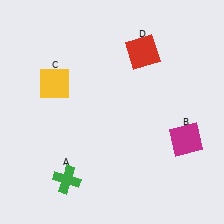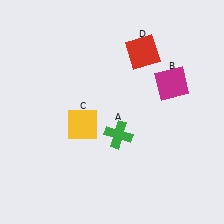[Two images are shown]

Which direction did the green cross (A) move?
The green cross (A) moved right.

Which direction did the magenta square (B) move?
The magenta square (B) moved up.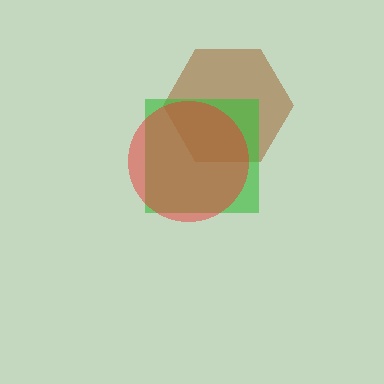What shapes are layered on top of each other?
The layered shapes are: a brown hexagon, a green square, a red circle.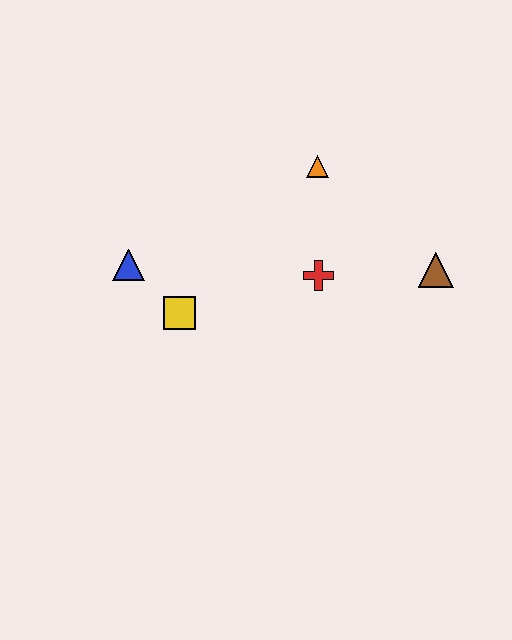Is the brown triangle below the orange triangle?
Yes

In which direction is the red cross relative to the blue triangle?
The red cross is to the right of the blue triangle.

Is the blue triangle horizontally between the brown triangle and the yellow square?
No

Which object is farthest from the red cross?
The blue triangle is farthest from the red cross.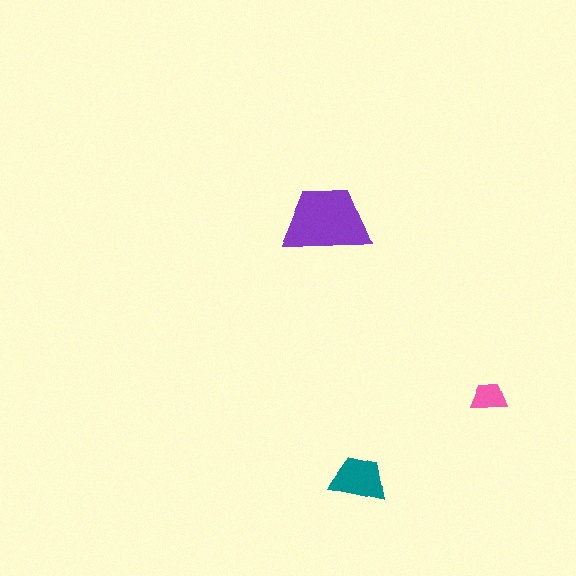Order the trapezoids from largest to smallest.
the purple one, the teal one, the pink one.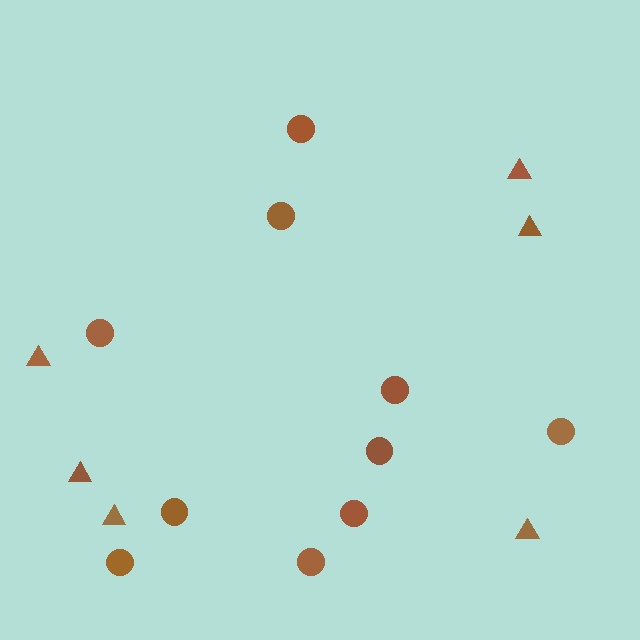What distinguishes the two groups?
There are 2 groups: one group of triangles (6) and one group of circles (10).